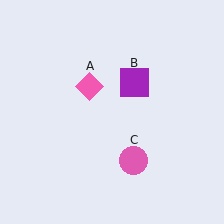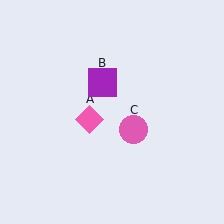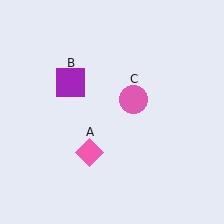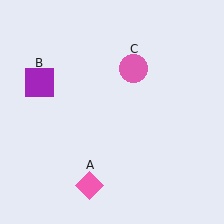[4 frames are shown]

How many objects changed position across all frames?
3 objects changed position: pink diamond (object A), purple square (object B), pink circle (object C).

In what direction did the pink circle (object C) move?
The pink circle (object C) moved up.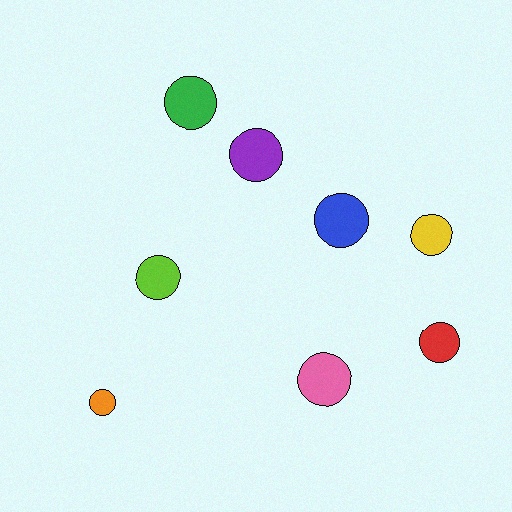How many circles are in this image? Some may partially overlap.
There are 8 circles.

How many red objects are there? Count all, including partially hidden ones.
There is 1 red object.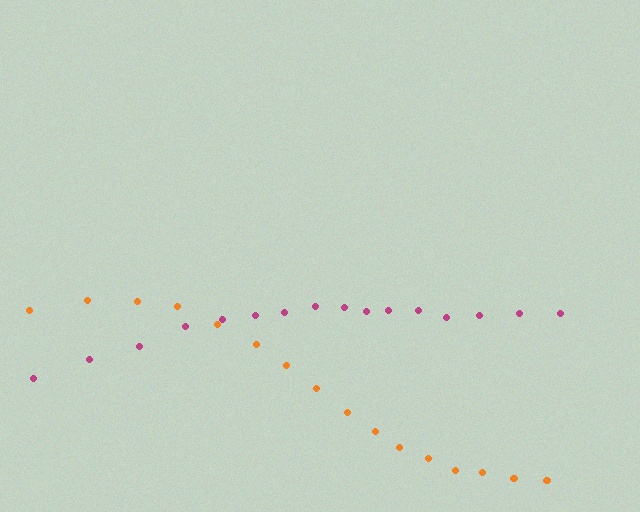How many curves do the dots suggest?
There are 2 distinct paths.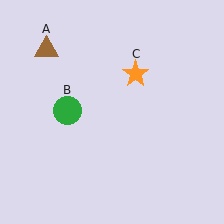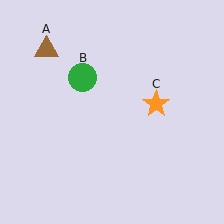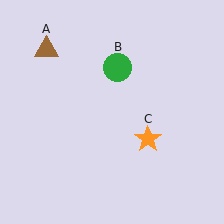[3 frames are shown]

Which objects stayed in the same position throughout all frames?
Brown triangle (object A) remained stationary.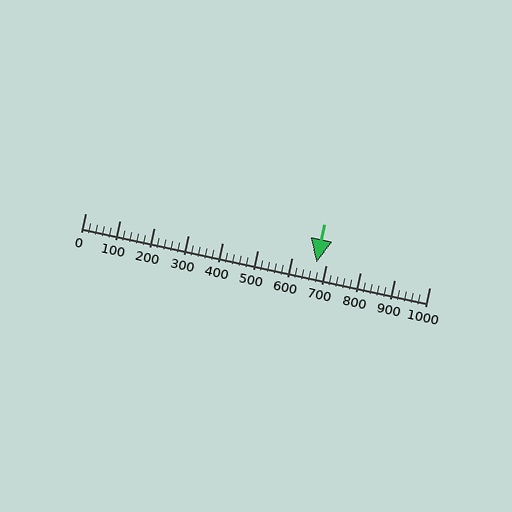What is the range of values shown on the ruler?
The ruler shows values from 0 to 1000.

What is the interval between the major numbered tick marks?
The major tick marks are spaced 100 units apart.